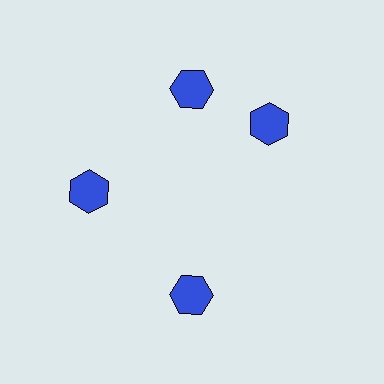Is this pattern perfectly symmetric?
No. The 4 blue hexagons are arranged in a ring, but one element near the 3 o'clock position is rotated out of alignment along the ring, breaking the 4-fold rotational symmetry.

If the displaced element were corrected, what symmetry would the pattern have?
It would have 4-fold rotational symmetry — the pattern would map onto itself every 90 degrees.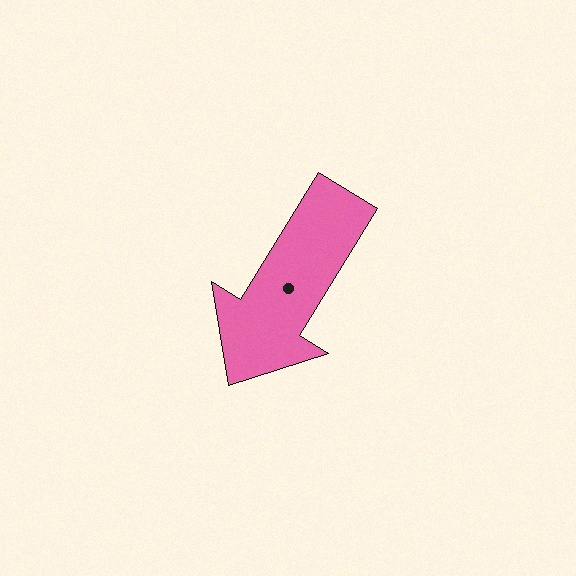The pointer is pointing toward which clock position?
Roughly 7 o'clock.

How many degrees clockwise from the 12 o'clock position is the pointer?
Approximately 212 degrees.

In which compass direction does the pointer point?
Southwest.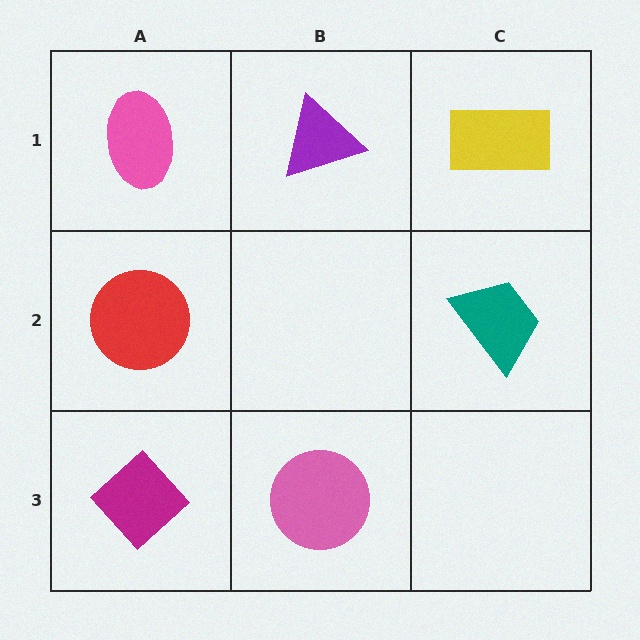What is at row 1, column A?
A pink ellipse.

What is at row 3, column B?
A pink circle.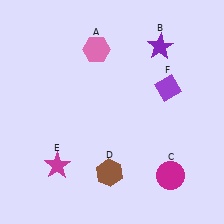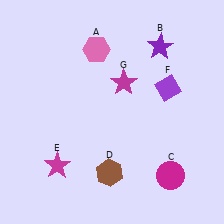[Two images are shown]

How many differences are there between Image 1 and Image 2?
There is 1 difference between the two images.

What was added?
A magenta star (G) was added in Image 2.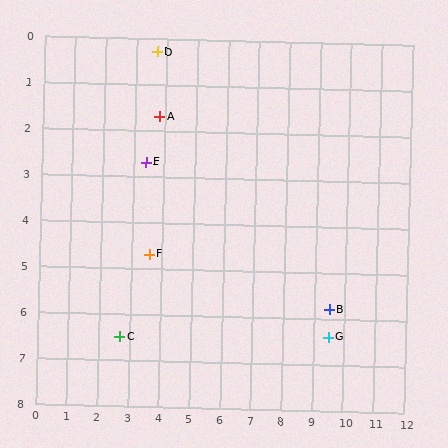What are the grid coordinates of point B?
Point B is at approximately (9.5, 5.8).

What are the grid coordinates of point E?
Point E is at approximately (3.4, 2.7).